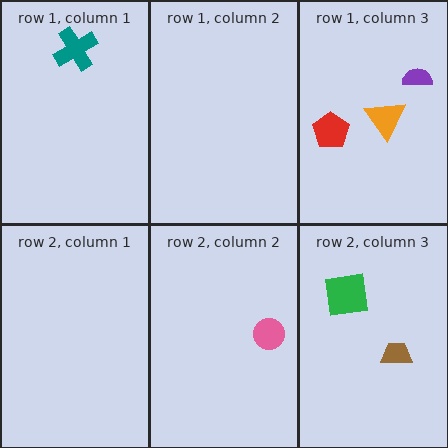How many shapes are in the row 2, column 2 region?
1.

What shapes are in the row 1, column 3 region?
The red pentagon, the purple semicircle, the orange triangle.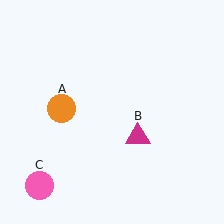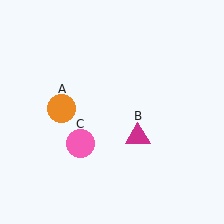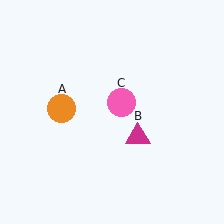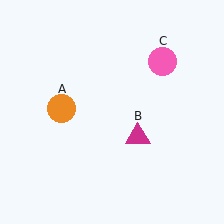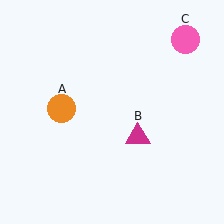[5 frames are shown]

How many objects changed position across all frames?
1 object changed position: pink circle (object C).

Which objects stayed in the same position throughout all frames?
Orange circle (object A) and magenta triangle (object B) remained stationary.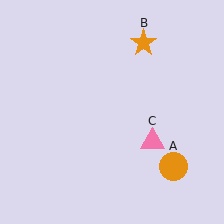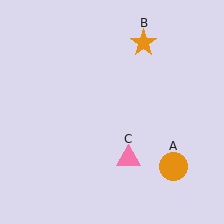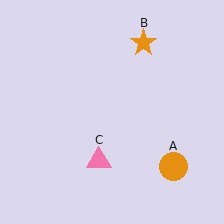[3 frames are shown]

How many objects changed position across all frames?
1 object changed position: pink triangle (object C).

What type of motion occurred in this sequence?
The pink triangle (object C) rotated clockwise around the center of the scene.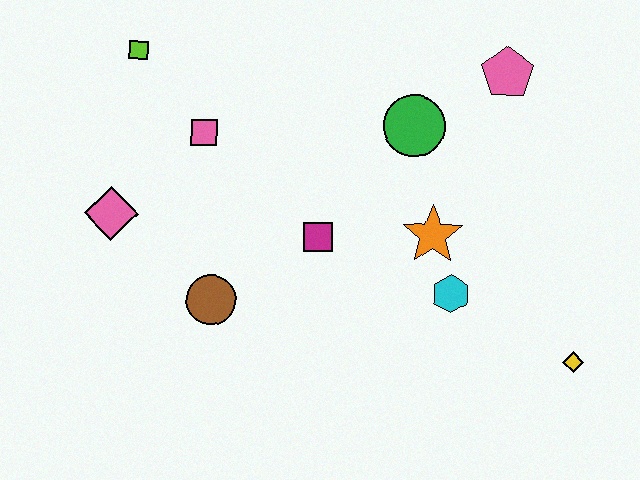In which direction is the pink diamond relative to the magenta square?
The pink diamond is to the left of the magenta square.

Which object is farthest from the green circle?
The pink diamond is farthest from the green circle.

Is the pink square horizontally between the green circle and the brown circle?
No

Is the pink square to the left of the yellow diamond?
Yes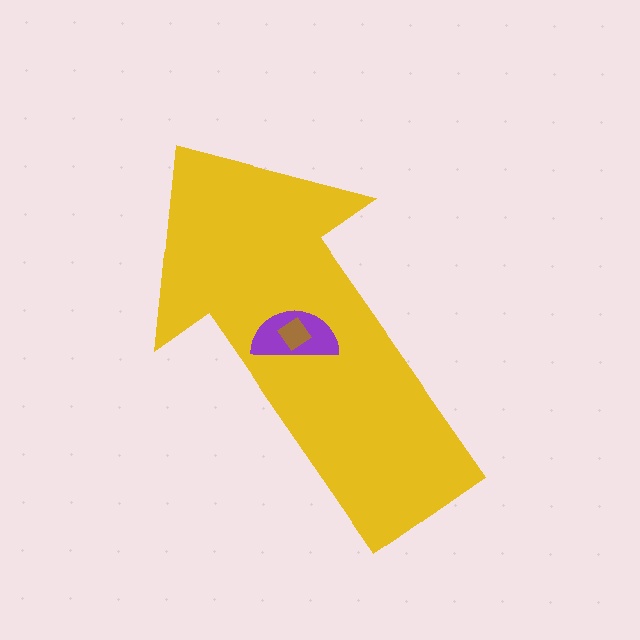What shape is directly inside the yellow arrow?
The purple semicircle.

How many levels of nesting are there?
3.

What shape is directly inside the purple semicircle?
The brown diamond.